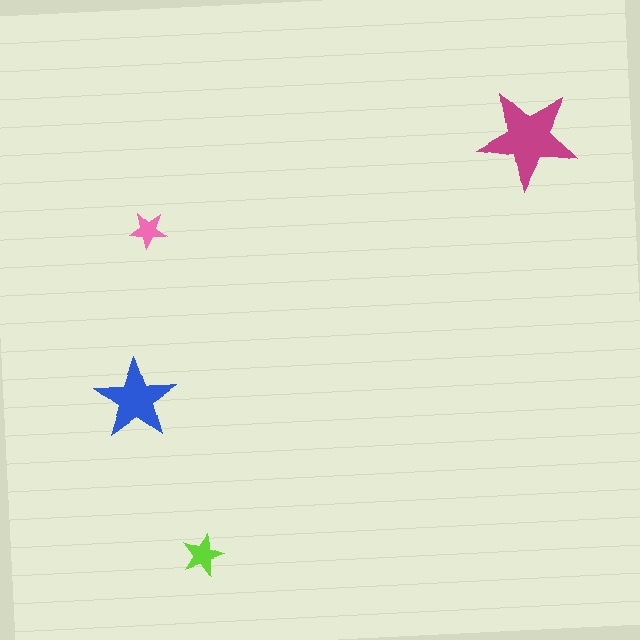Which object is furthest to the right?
The magenta star is rightmost.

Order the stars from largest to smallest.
the magenta one, the blue one, the lime one, the pink one.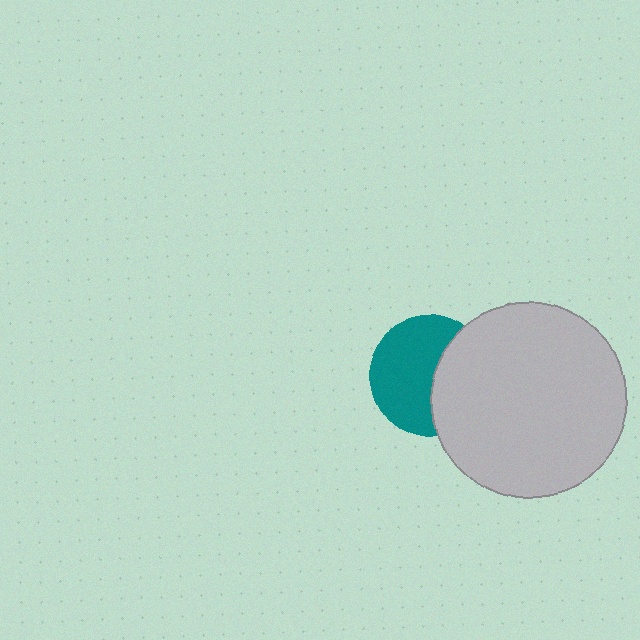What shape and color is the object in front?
The object in front is a light gray circle.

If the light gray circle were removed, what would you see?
You would see the complete teal circle.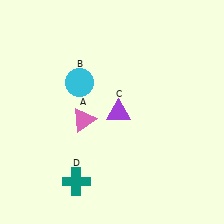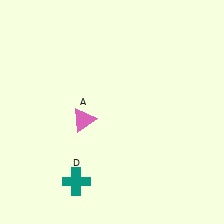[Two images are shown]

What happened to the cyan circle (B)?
The cyan circle (B) was removed in Image 2. It was in the top-left area of Image 1.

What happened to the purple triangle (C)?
The purple triangle (C) was removed in Image 2. It was in the bottom-right area of Image 1.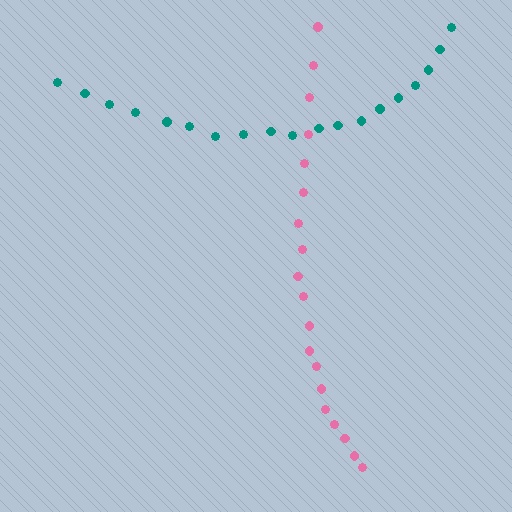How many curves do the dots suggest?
There are 2 distinct paths.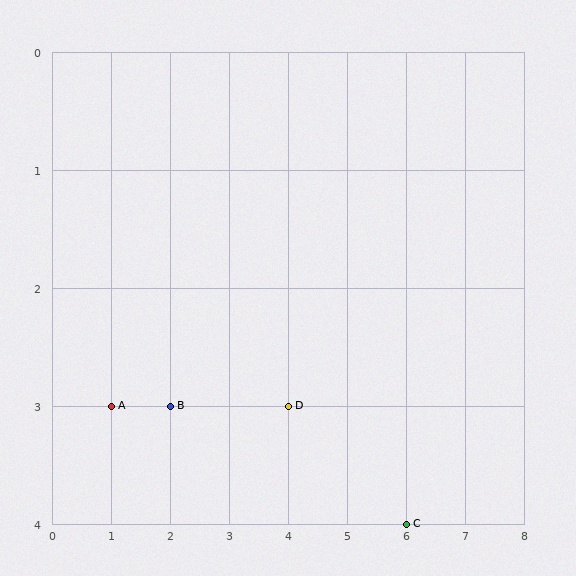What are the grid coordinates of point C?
Point C is at grid coordinates (6, 4).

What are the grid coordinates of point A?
Point A is at grid coordinates (1, 3).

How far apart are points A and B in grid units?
Points A and B are 1 column apart.